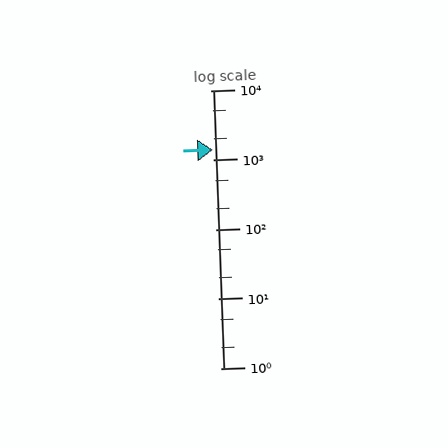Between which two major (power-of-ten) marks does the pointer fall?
The pointer is between 1000 and 10000.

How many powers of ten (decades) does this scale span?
The scale spans 4 decades, from 1 to 10000.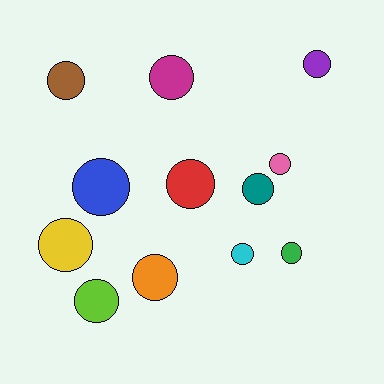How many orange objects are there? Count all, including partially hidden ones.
There is 1 orange object.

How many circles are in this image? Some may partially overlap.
There are 12 circles.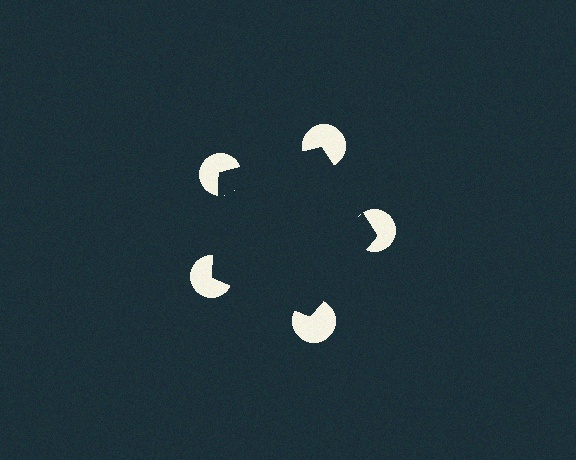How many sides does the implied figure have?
5 sides.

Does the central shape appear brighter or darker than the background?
It typically appears slightly darker than the background, even though no actual brightness change is drawn.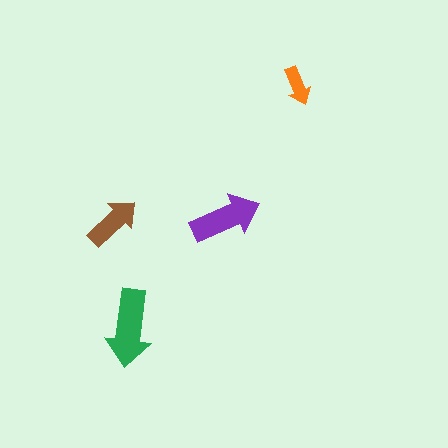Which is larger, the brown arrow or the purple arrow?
The purple one.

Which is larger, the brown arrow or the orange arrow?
The brown one.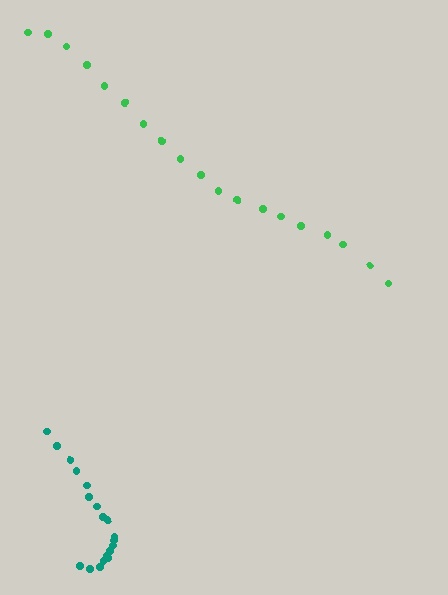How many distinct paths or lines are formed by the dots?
There are 2 distinct paths.